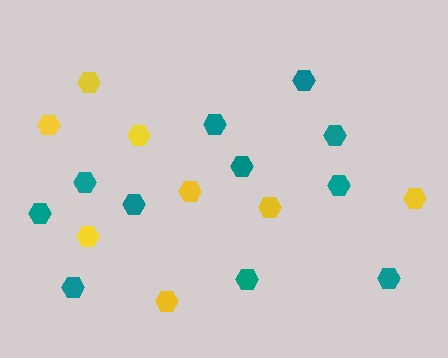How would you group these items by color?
There are 2 groups: one group of yellow hexagons (8) and one group of teal hexagons (11).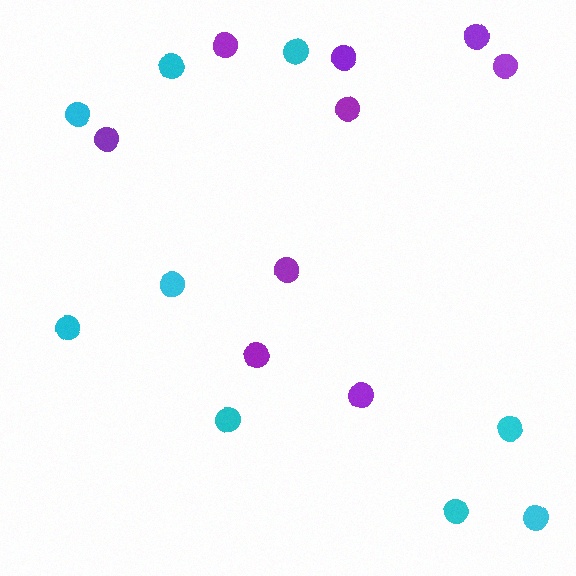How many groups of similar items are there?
There are 2 groups: one group of purple circles (9) and one group of cyan circles (9).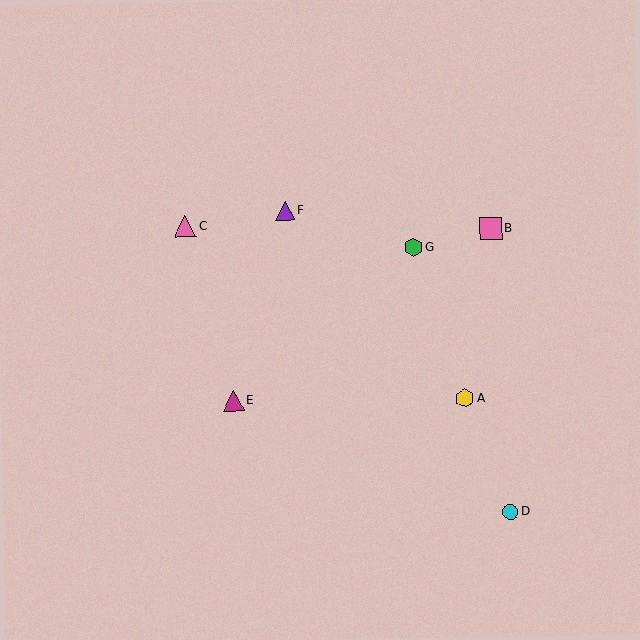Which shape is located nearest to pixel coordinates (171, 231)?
The pink triangle (labeled C) at (185, 227) is nearest to that location.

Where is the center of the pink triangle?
The center of the pink triangle is at (185, 227).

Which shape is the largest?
The pink square (labeled B) is the largest.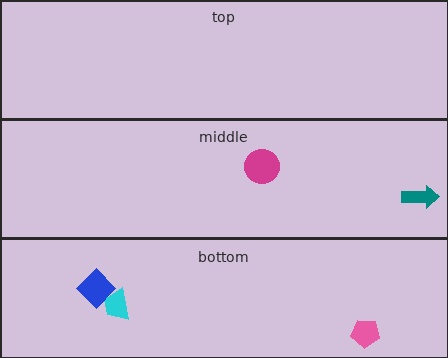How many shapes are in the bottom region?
3.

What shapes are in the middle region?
The teal arrow, the magenta circle.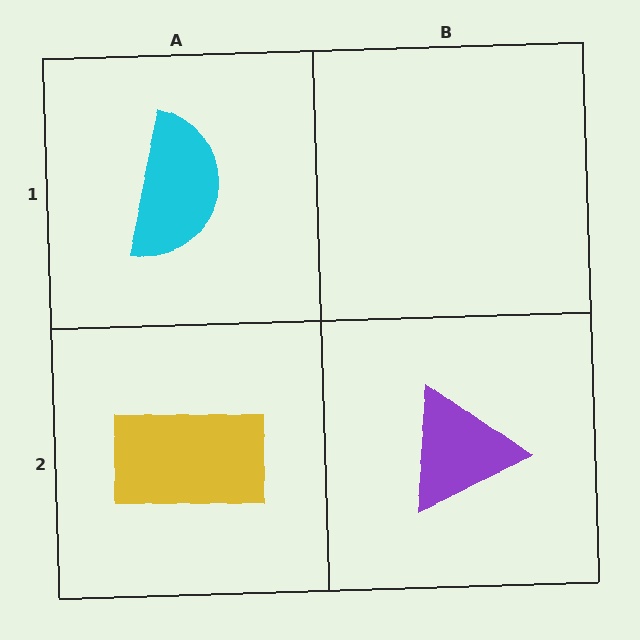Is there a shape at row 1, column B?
No, that cell is empty.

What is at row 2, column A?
A yellow rectangle.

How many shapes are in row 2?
2 shapes.